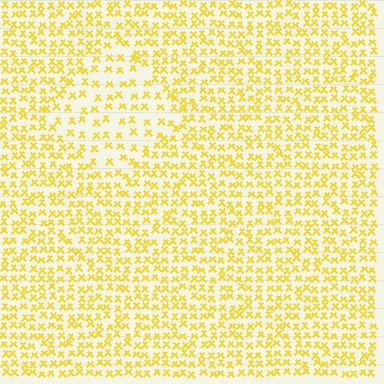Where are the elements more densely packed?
The elements are more densely packed outside the diamond boundary.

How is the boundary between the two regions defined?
The boundary is defined by a change in element density (approximately 1.8x ratio). All elements are the same color, size, and shape.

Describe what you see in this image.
The image contains small yellow elements arranged at two different densities. A diamond-shaped region is visible where the elements are less densely packed than the surrounding area.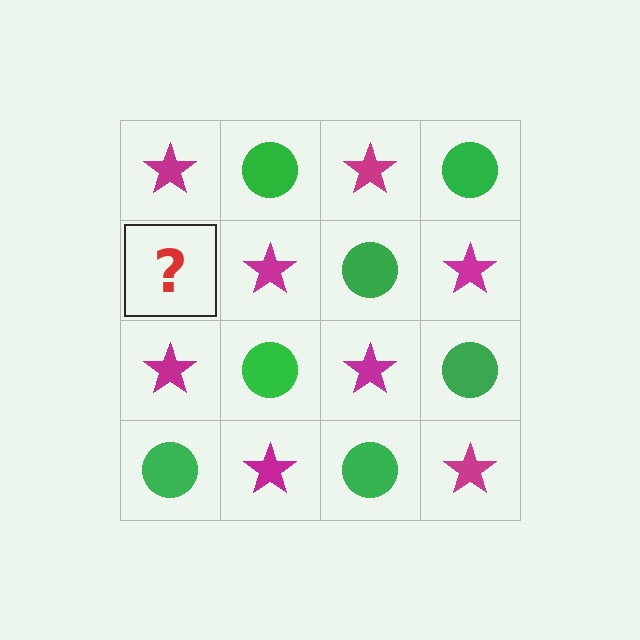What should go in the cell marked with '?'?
The missing cell should contain a green circle.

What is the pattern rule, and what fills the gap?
The rule is that it alternates magenta star and green circle in a checkerboard pattern. The gap should be filled with a green circle.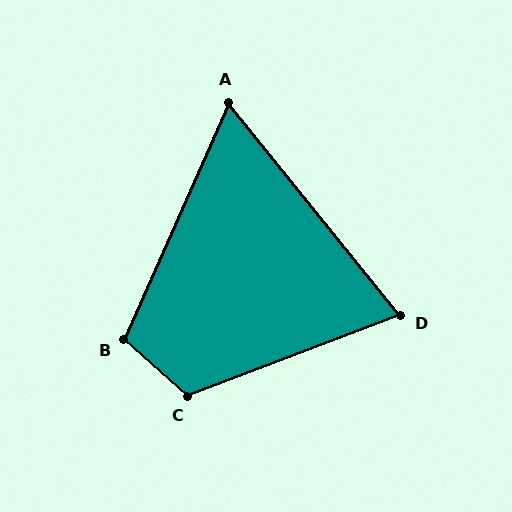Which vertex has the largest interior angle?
C, at approximately 117 degrees.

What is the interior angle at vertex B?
Approximately 108 degrees (obtuse).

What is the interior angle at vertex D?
Approximately 72 degrees (acute).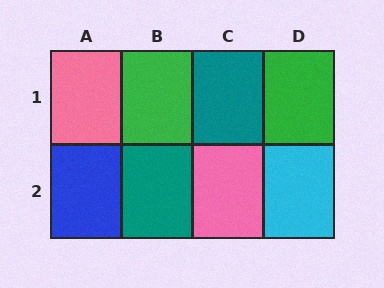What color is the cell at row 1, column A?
Pink.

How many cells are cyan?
1 cell is cyan.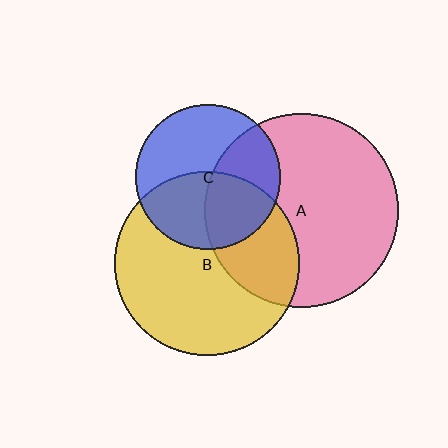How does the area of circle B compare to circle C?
Approximately 1.6 times.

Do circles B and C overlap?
Yes.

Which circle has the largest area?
Circle A (pink).